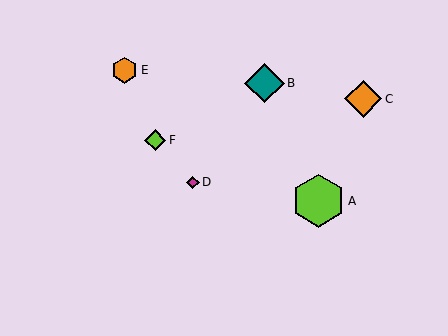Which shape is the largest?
The lime hexagon (labeled A) is the largest.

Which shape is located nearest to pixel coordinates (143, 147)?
The lime diamond (labeled F) at (155, 140) is nearest to that location.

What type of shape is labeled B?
Shape B is a teal diamond.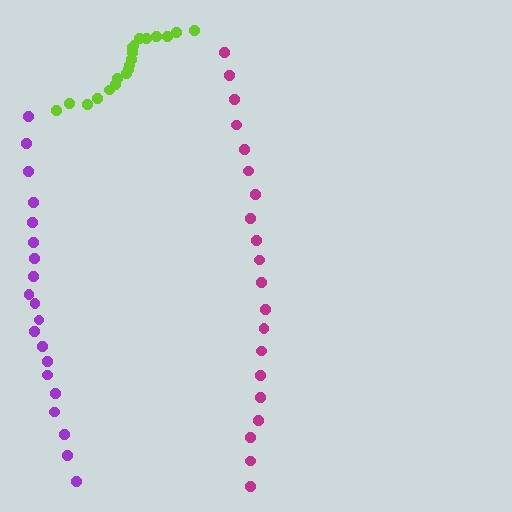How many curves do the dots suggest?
There are 3 distinct paths.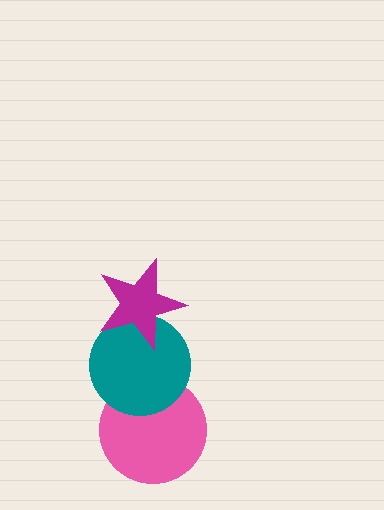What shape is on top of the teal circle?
The magenta star is on top of the teal circle.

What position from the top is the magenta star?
The magenta star is 1st from the top.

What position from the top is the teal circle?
The teal circle is 2nd from the top.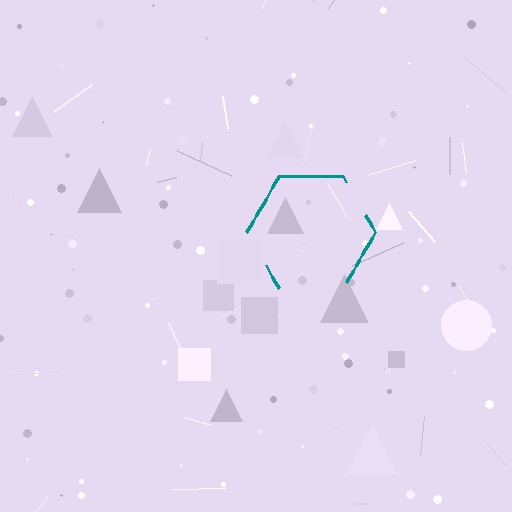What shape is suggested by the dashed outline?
The dashed outline suggests a hexagon.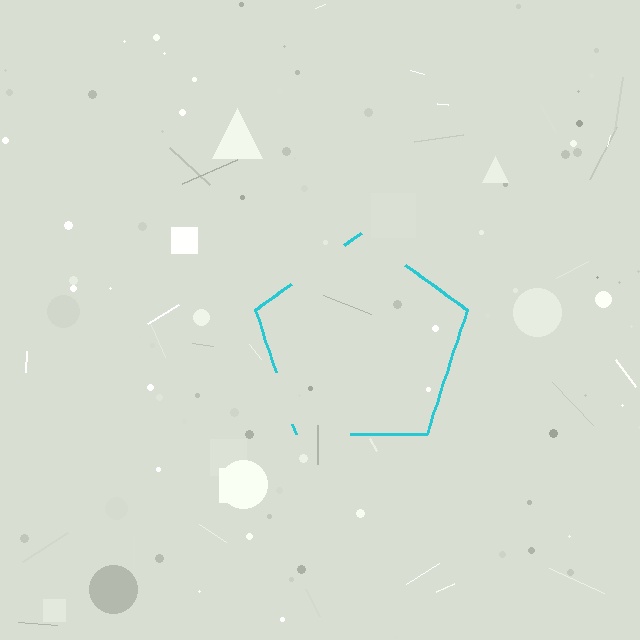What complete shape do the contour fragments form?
The contour fragments form a pentagon.